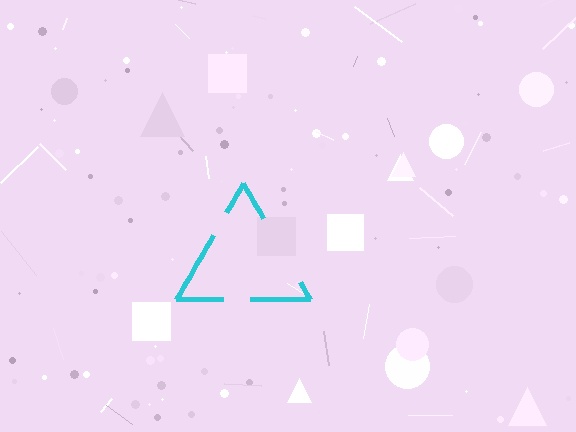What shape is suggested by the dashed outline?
The dashed outline suggests a triangle.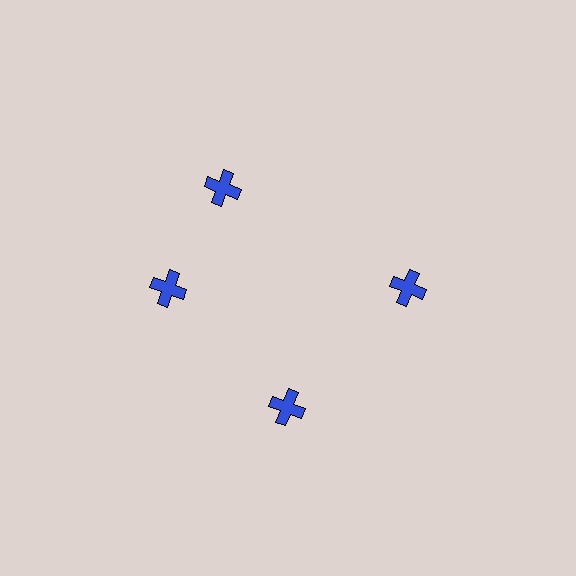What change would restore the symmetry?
The symmetry would be restored by rotating it back into even spacing with its neighbors so that all 4 crosses sit at equal angles and equal distance from the center.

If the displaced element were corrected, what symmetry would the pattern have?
It would have 4-fold rotational symmetry — the pattern would map onto itself every 90 degrees.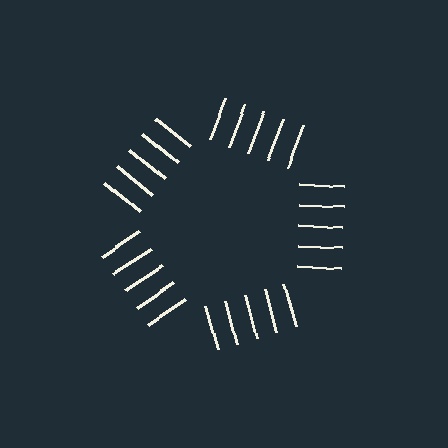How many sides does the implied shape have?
5 sides — the line-ends trace a pentagon.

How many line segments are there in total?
25 — 5 along each of the 5 edges.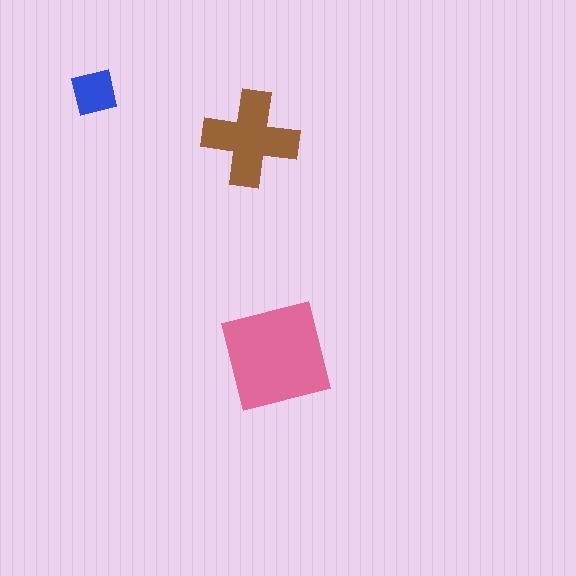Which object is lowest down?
The pink square is bottommost.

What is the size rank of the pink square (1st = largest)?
1st.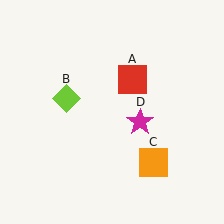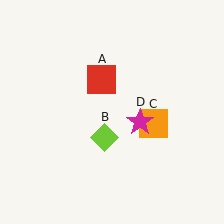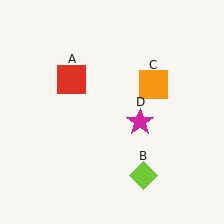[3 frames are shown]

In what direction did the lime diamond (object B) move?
The lime diamond (object B) moved down and to the right.